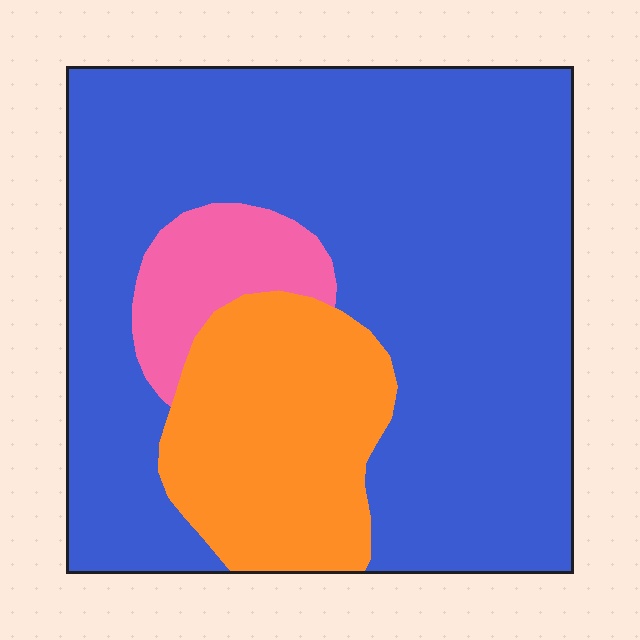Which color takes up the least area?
Pink, at roughly 10%.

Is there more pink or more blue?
Blue.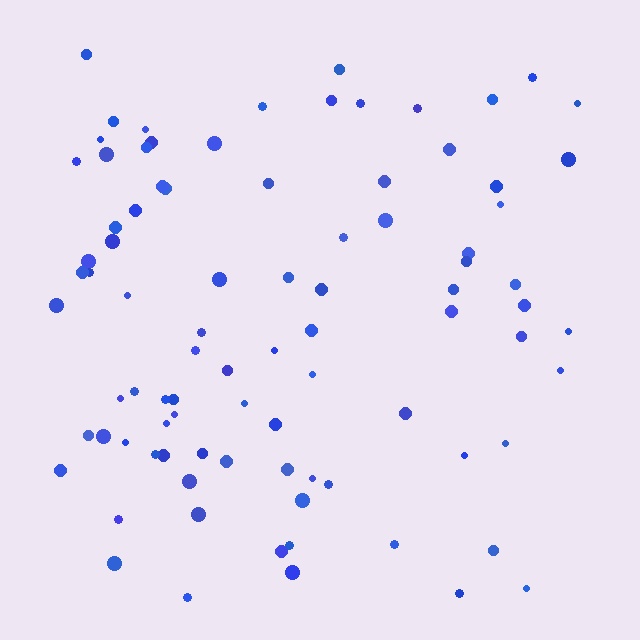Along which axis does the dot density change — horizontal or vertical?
Horizontal.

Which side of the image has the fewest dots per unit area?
The right.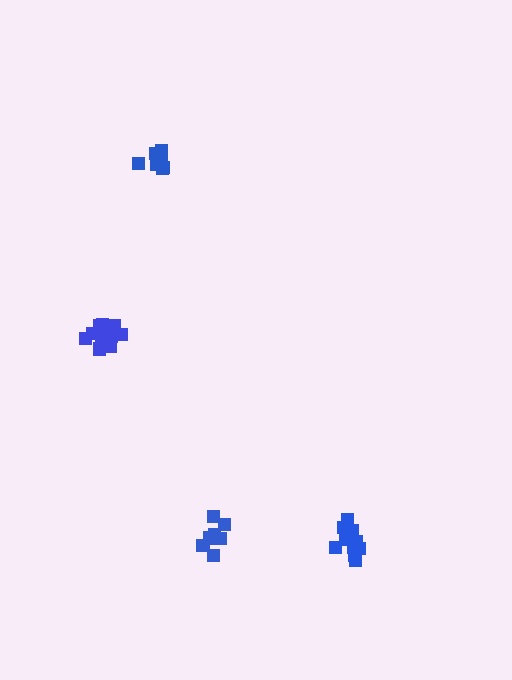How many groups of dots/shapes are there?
There are 4 groups.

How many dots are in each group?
Group 1: 7 dots, Group 2: 7 dots, Group 3: 13 dots, Group 4: 11 dots (38 total).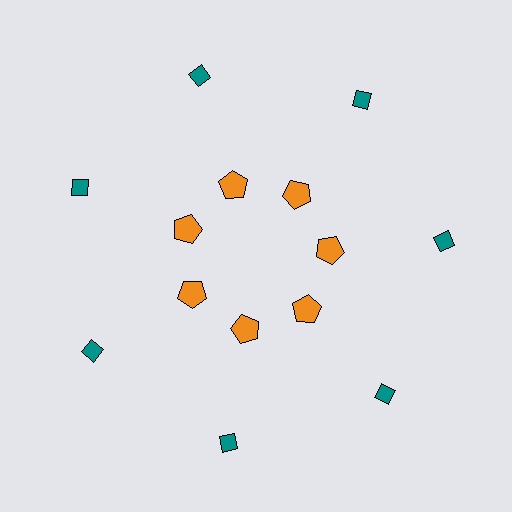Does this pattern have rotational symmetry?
Yes, this pattern has 7-fold rotational symmetry. It looks the same after rotating 51 degrees around the center.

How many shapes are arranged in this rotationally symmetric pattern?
There are 14 shapes, arranged in 7 groups of 2.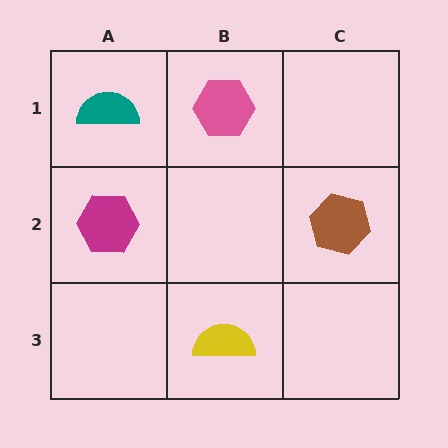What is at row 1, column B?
A pink hexagon.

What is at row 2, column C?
A brown hexagon.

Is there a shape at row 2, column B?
No, that cell is empty.